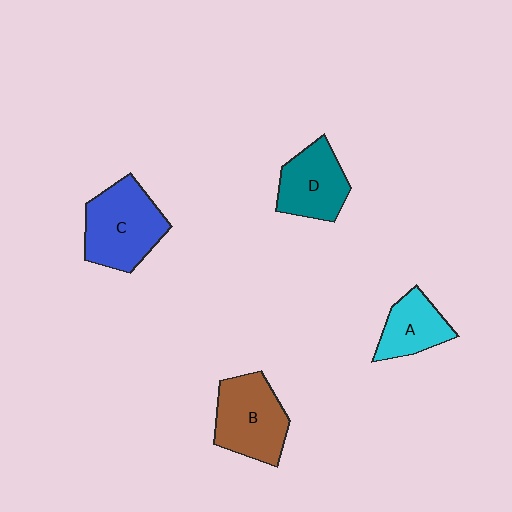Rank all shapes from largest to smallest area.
From largest to smallest: C (blue), B (brown), D (teal), A (cyan).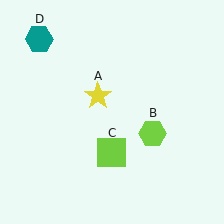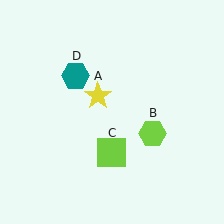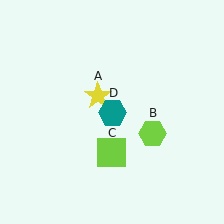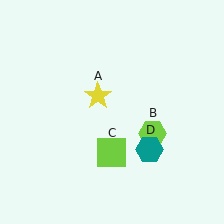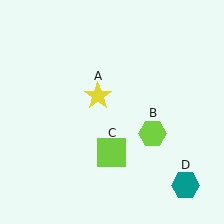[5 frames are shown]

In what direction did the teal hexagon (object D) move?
The teal hexagon (object D) moved down and to the right.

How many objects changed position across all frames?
1 object changed position: teal hexagon (object D).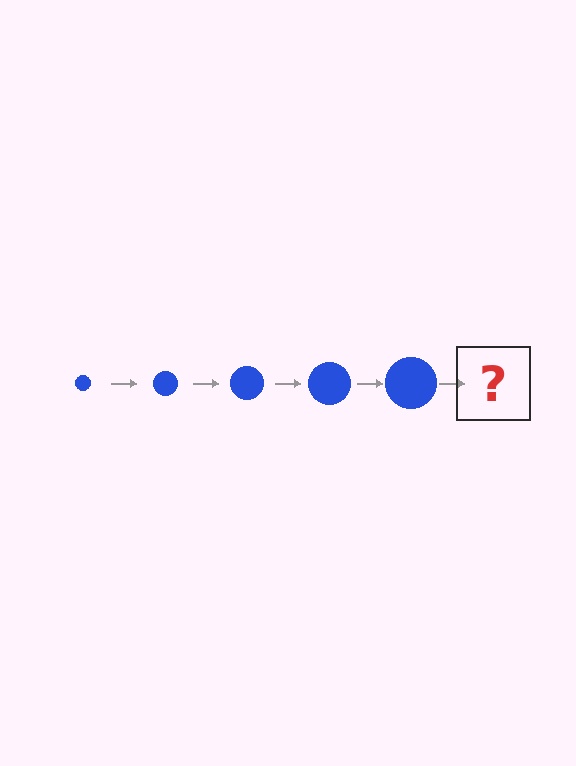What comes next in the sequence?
The next element should be a blue circle, larger than the previous one.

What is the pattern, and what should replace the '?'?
The pattern is that the circle gets progressively larger each step. The '?' should be a blue circle, larger than the previous one.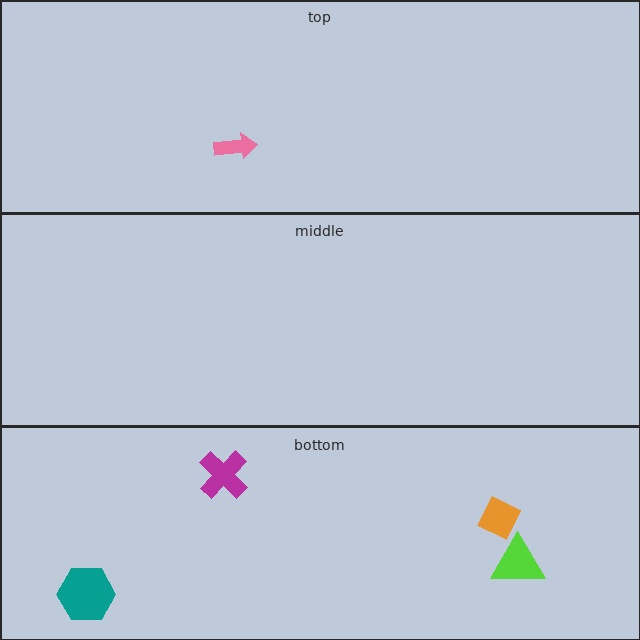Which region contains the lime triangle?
The bottom region.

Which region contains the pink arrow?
The top region.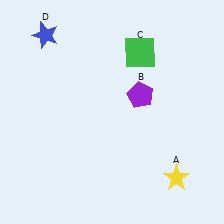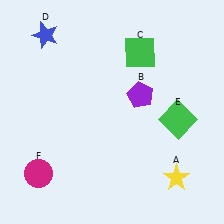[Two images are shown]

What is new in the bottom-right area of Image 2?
A green square (E) was added in the bottom-right area of Image 2.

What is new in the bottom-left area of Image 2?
A magenta circle (F) was added in the bottom-left area of Image 2.